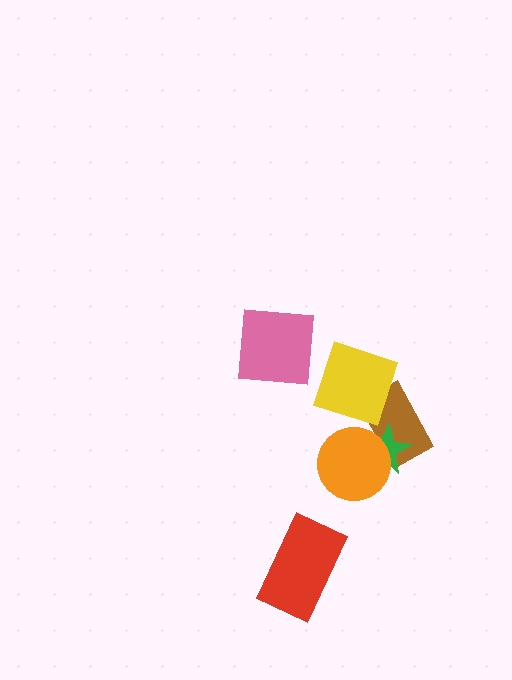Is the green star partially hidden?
Yes, it is partially covered by another shape.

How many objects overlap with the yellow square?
1 object overlaps with the yellow square.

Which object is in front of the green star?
The orange circle is in front of the green star.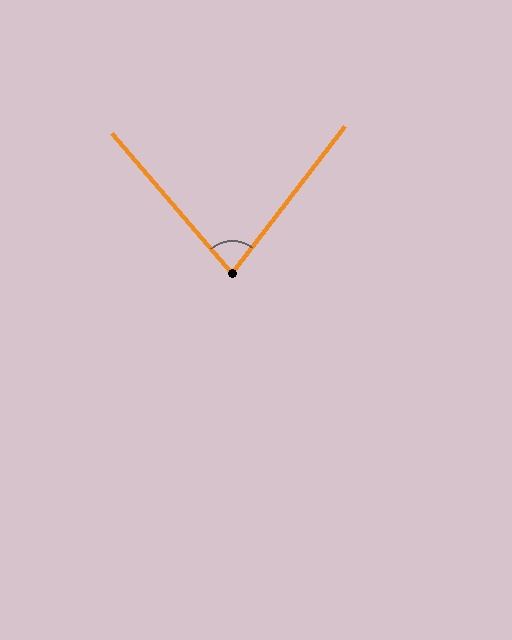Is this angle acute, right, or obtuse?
It is acute.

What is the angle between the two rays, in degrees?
Approximately 78 degrees.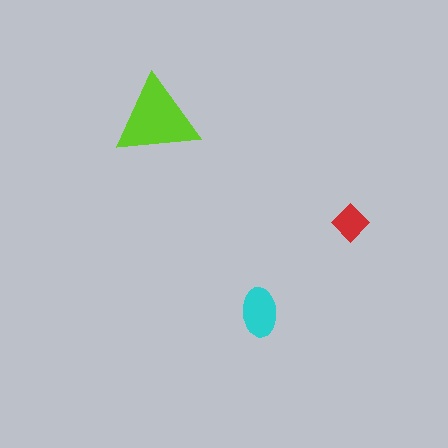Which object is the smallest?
The red diamond.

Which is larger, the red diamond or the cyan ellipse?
The cyan ellipse.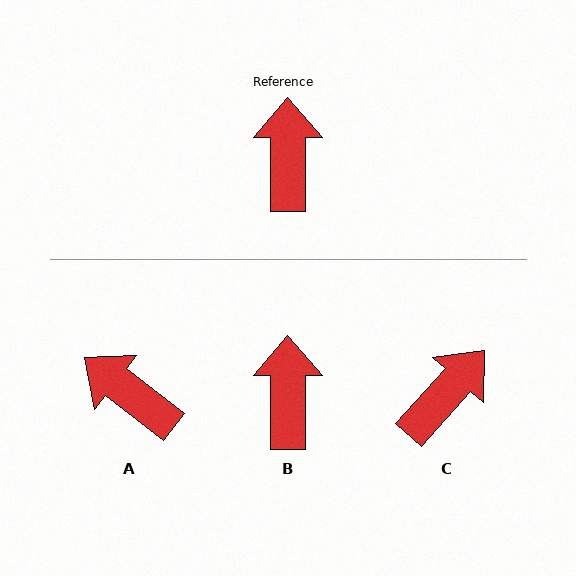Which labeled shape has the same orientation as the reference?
B.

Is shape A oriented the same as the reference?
No, it is off by about 52 degrees.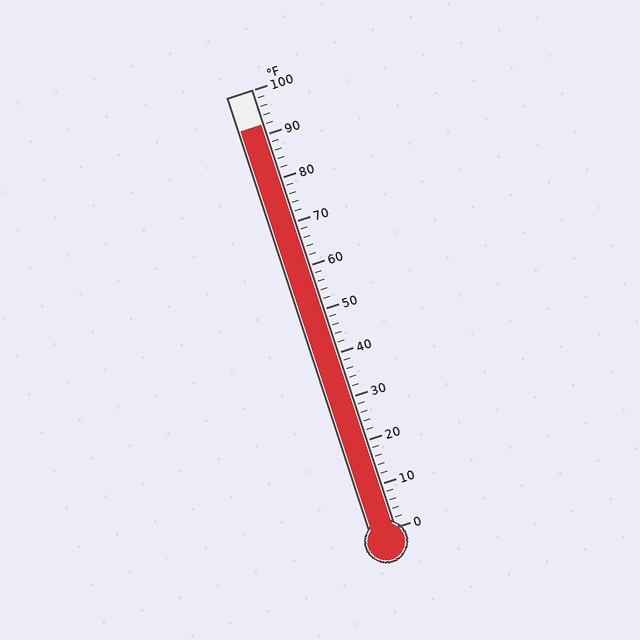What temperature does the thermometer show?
The thermometer shows approximately 92°F.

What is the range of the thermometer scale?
The thermometer scale ranges from 0°F to 100°F.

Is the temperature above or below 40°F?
The temperature is above 40°F.